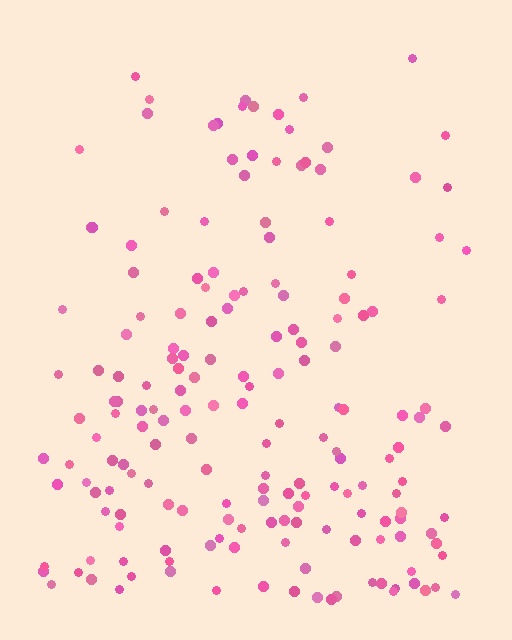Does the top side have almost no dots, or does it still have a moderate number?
Still a moderate number, just noticeably fewer than the bottom.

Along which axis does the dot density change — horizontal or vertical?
Vertical.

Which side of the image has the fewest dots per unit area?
The top.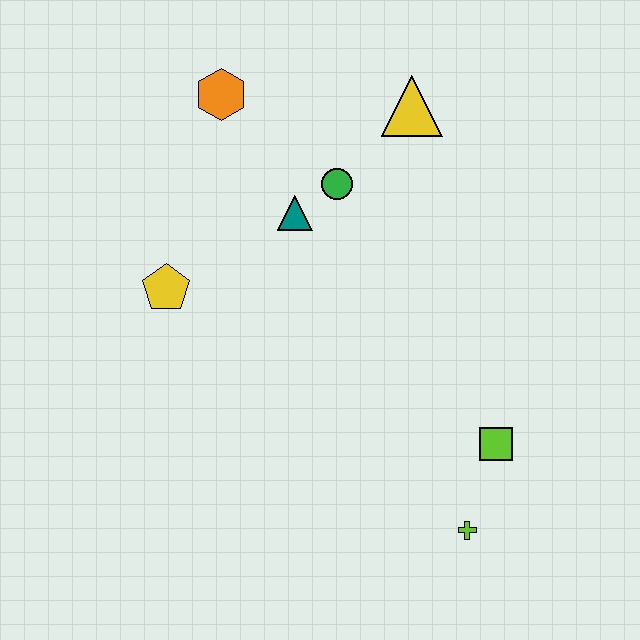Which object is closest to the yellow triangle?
The green circle is closest to the yellow triangle.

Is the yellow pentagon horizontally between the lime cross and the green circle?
No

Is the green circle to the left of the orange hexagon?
No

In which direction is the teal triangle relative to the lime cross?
The teal triangle is above the lime cross.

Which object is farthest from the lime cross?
The orange hexagon is farthest from the lime cross.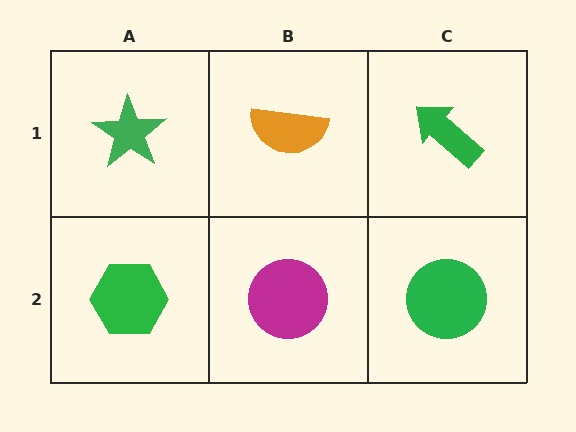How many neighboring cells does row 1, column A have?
2.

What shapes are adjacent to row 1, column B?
A magenta circle (row 2, column B), a green star (row 1, column A), a green arrow (row 1, column C).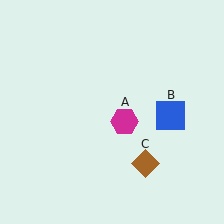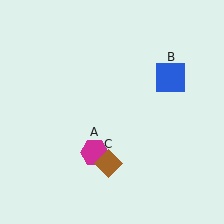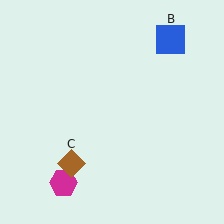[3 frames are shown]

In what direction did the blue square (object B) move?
The blue square (object B) moved up.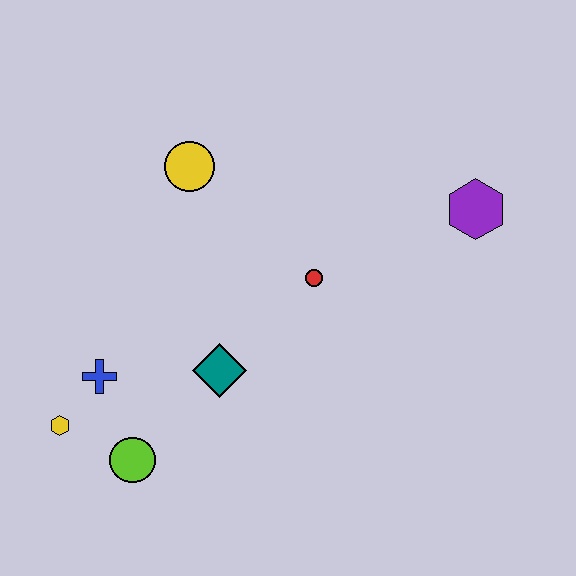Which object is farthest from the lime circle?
The purple hexagon is farthest from the lime circle.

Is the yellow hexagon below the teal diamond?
Yes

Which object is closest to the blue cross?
The yellow hexagon is closest to the blue cross.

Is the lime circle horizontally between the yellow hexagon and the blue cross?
No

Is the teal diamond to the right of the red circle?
No